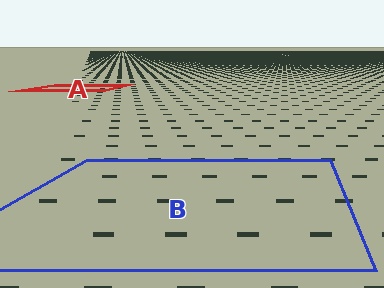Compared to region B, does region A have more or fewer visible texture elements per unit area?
Region A has more texture elements per unit area — they are packed more densely because it is farther away.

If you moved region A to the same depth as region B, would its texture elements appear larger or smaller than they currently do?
They would appear larger. At a closer depth, the same texture elements are projected at a bigger on-screen size.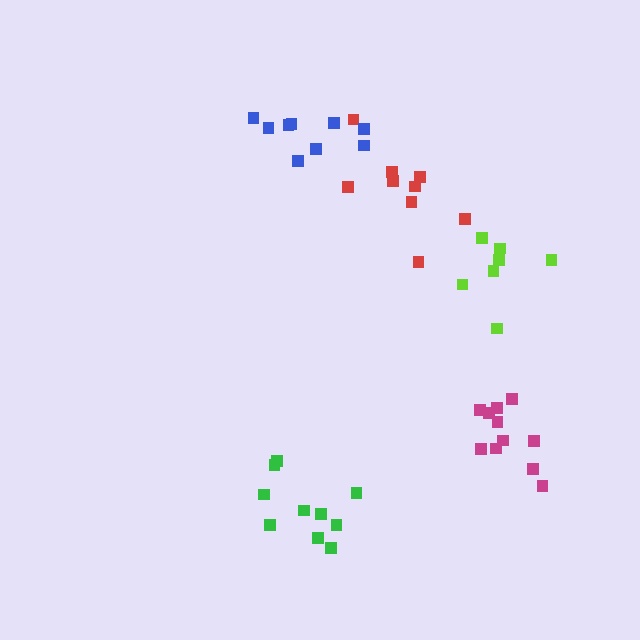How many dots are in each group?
Group 1: 9 dots, Group 2: 11 dots, Group 3: 10 dots, Group 4: 7 dots, Group 5: 9 dots (46 total).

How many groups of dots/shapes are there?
There are 5 groups.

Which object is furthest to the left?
The blue cluster is leftmost.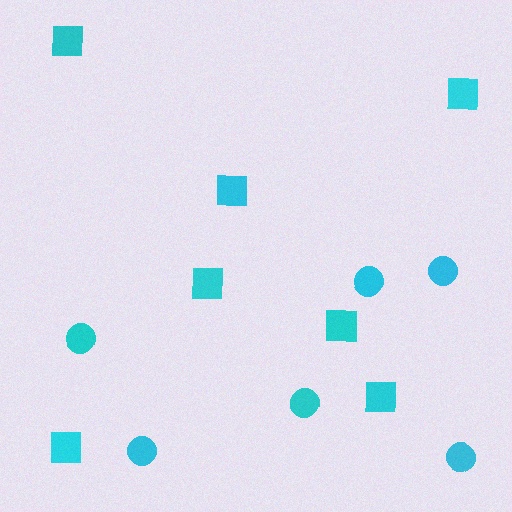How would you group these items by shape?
There are 2 groups: one group of circles (6) and one group of squares (7).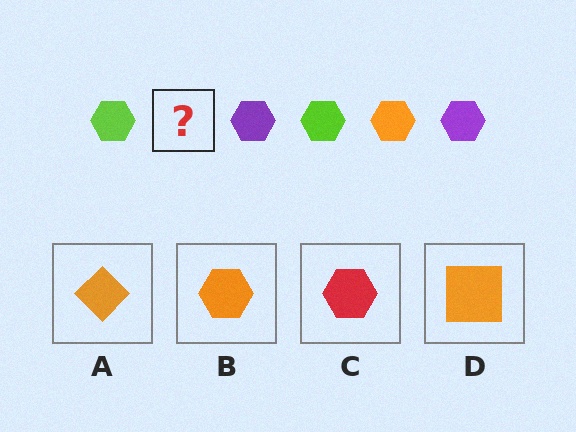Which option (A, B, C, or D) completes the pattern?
B.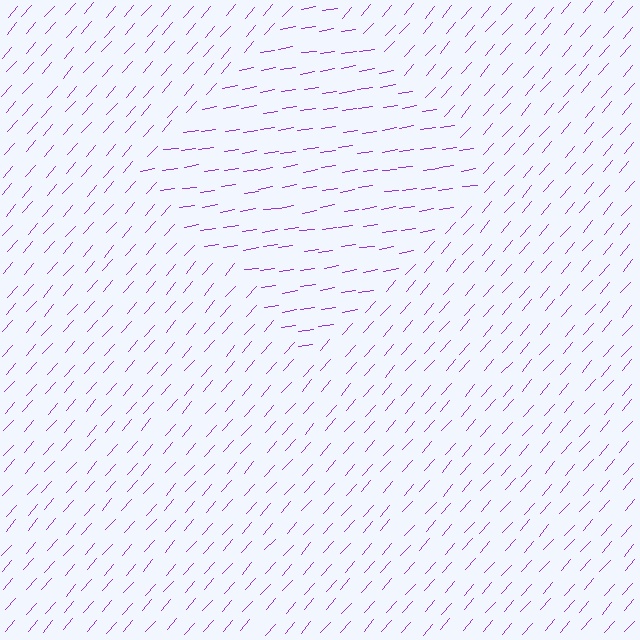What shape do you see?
I see a diamond.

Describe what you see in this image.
The image is filled with small purple line segments. A diamond region in the image has lines oriented differently from the surrounding lines, creating a visible texture boundary.